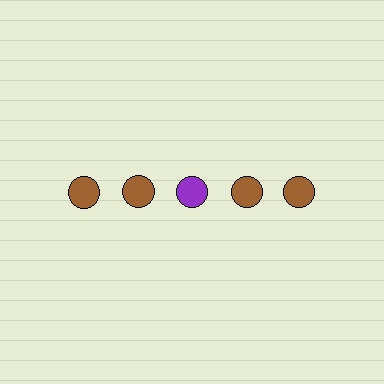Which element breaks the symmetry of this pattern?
The purple circle in the top row, center column breaks the symmetry. All other shapes are brown circles.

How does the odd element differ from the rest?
It has a different color: purple instead of brown.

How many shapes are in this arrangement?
There are 5 shapes arranged in a grid pattern.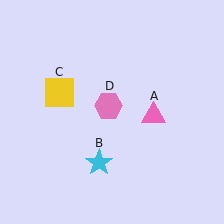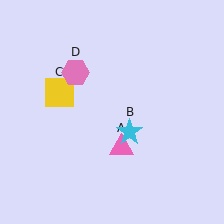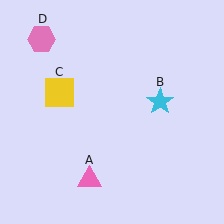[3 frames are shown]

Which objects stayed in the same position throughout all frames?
Yellow square (object C) remained stationary.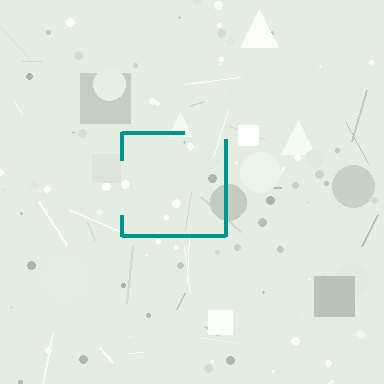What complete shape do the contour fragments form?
The contour fragments form a square.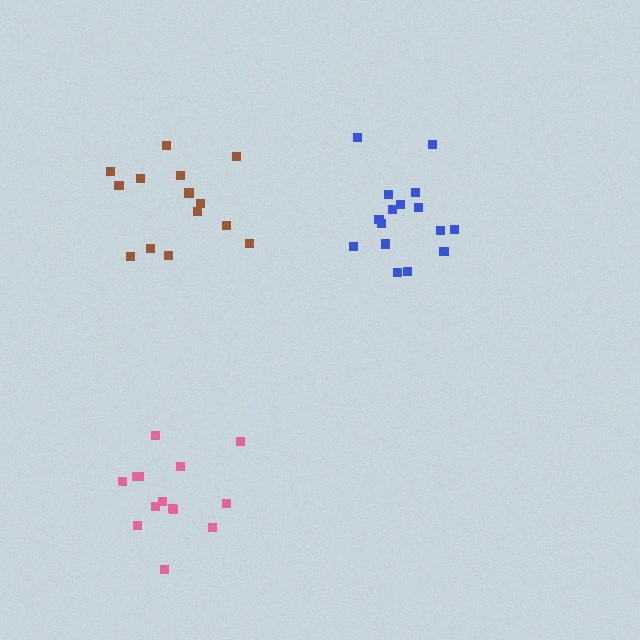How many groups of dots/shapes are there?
There are 3 groups.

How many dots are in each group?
Group 1: 16 dots, Group 2: 14 dots, Group 3: 14 dots (44 total).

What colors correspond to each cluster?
The clusters are colored: blue, brown, pink.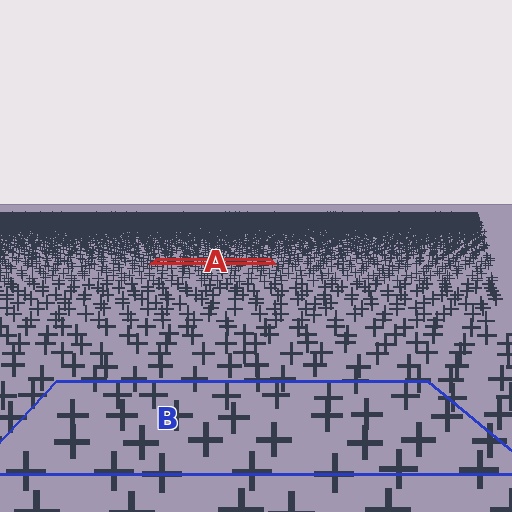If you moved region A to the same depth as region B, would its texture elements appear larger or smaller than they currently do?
They would appear larger. At a closer depth, the same texture elements are projected at a bigger on-screen size.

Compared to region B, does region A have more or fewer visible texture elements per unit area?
Region A has more texture elements per unit area — they are packed more densely because it is farther away.